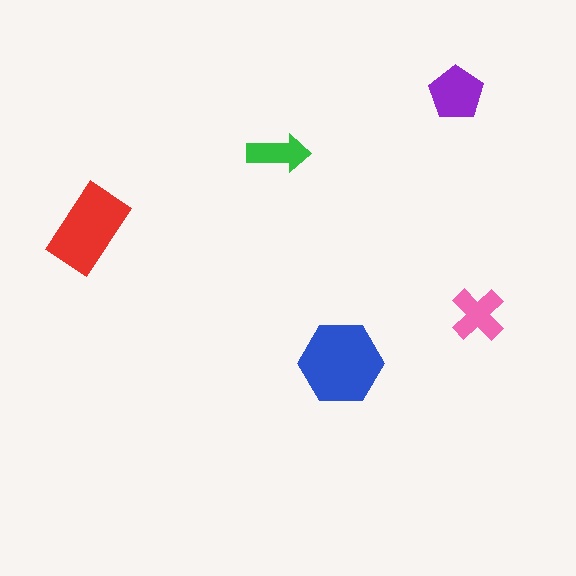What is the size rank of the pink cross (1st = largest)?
4th.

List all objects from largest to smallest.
The blue hexagon, the red rectangle, the purple pentagon, the pink cross, the green arrow.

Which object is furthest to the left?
The red rectangle is leftmost.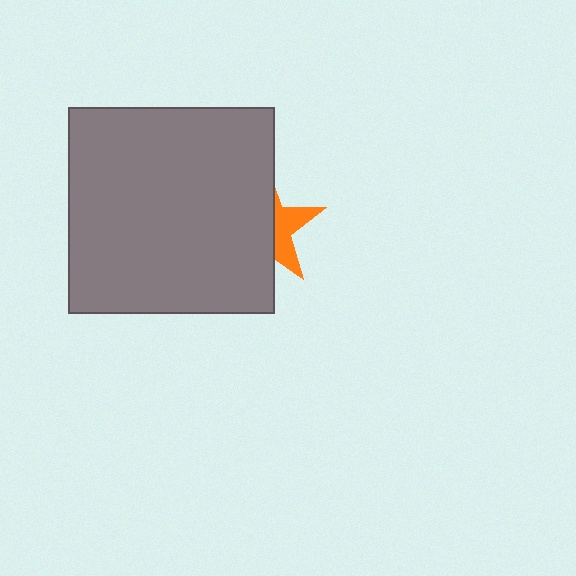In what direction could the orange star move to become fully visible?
The orange star could move right. That would shift it out from behind the gray square entirely.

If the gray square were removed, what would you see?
You would see the complete orange star.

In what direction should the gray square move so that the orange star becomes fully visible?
The gray square should move left. That is the shortest direction to clear the overlap and leave the orange star fully visible.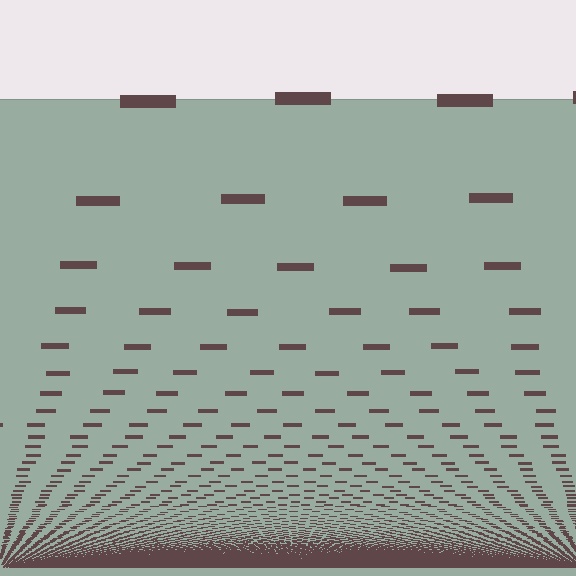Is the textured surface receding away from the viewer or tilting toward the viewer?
The surface appears to tilt toward the viewer. Texture elements get larger and sparser toward the top.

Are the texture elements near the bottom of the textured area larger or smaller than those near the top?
Smaller. The gradient is inverted — elements near the bottom are smaller and denser.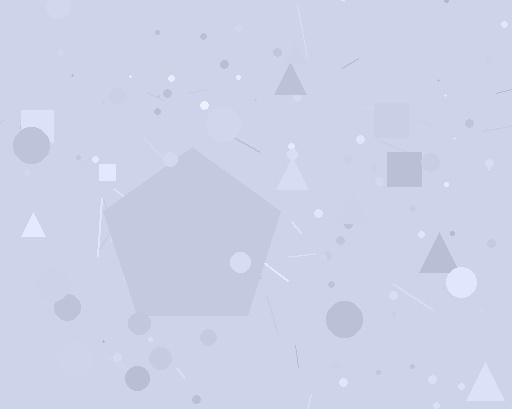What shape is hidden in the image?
A pentagon is hidden in the image.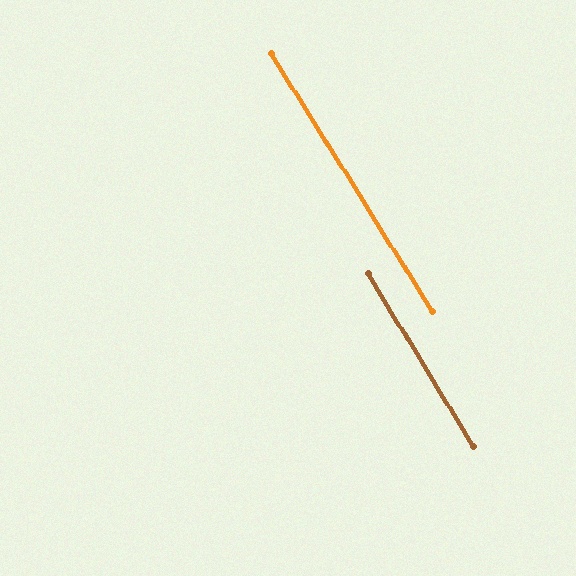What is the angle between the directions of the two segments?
Approximately 1 degree.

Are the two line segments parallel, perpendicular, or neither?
Parallel — their directions differ by only 0.7°.